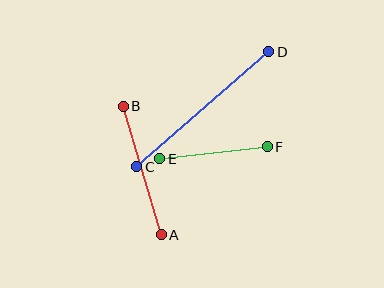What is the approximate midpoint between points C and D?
The midpoint is at approximately (203, 109) pixels.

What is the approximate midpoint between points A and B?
The midpoint is at approximately (142, 171) pixels.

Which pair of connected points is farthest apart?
Points C and D are farthest apart.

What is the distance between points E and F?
The distance is approximately 108 pixels.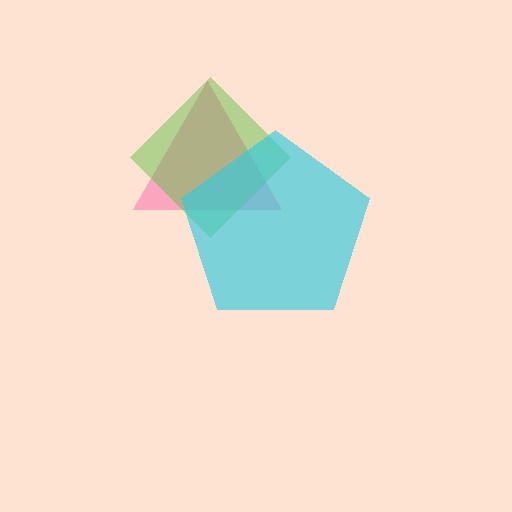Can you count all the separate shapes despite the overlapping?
Yes, there are 3 separate shapes.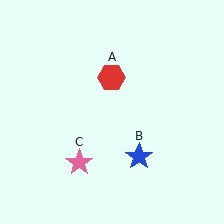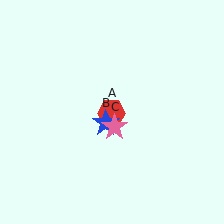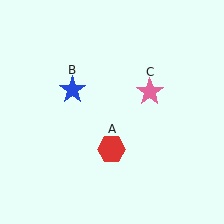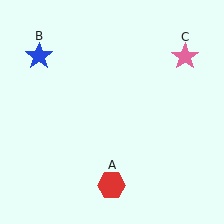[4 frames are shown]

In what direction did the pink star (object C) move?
The pink star (object C) moved up and to the right.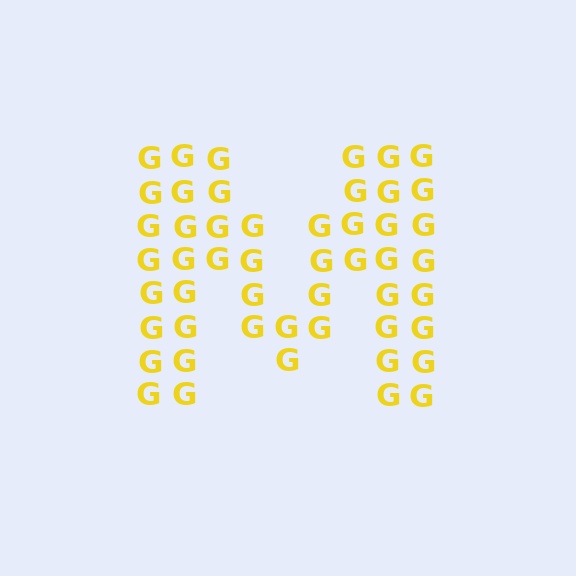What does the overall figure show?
The overall figure shows the letter M.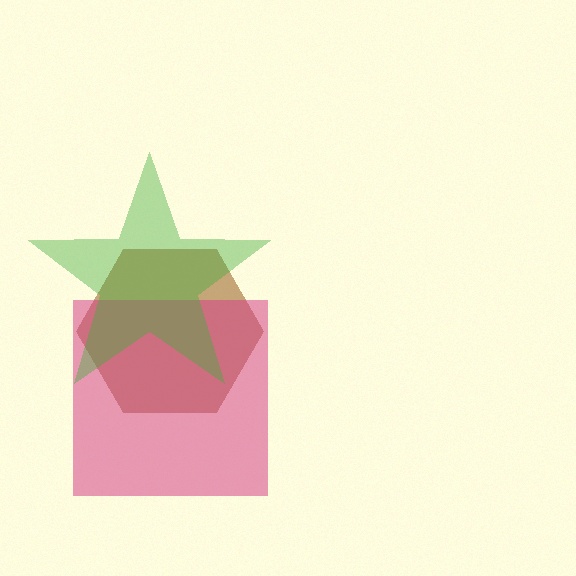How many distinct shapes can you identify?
There are 3 distinct shapes: a brown hexagon, a magenta square, a green star.